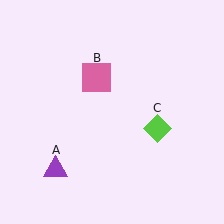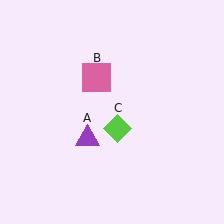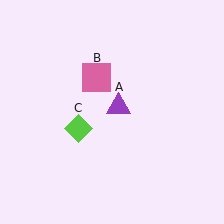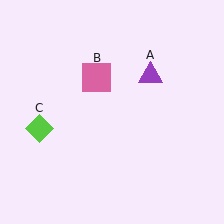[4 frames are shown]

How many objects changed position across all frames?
2 objects changed position: purple triangle (object A), lime diamond (object C).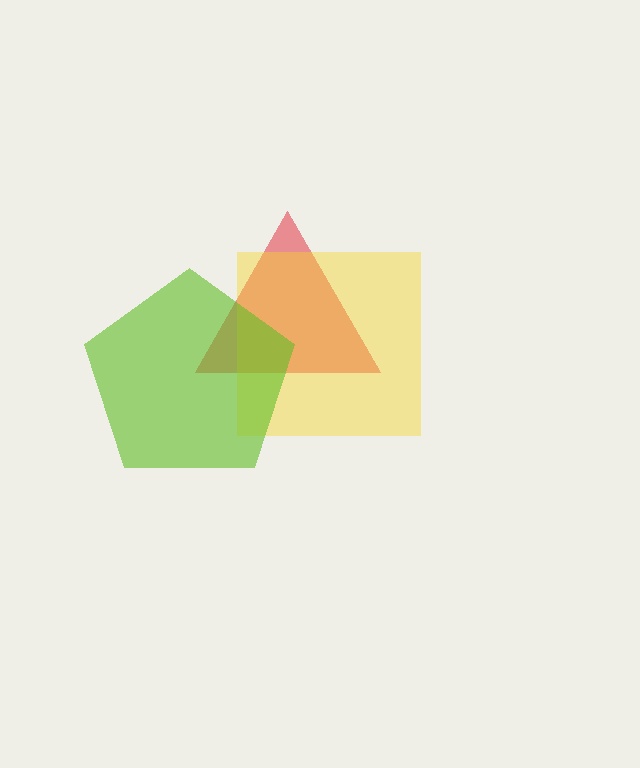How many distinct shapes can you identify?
There are 3 distinct shapes: a red triangle, a yellow square, a lime pentagon.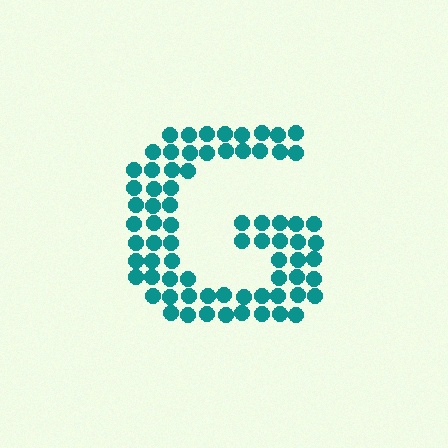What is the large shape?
The large shape is the letter G.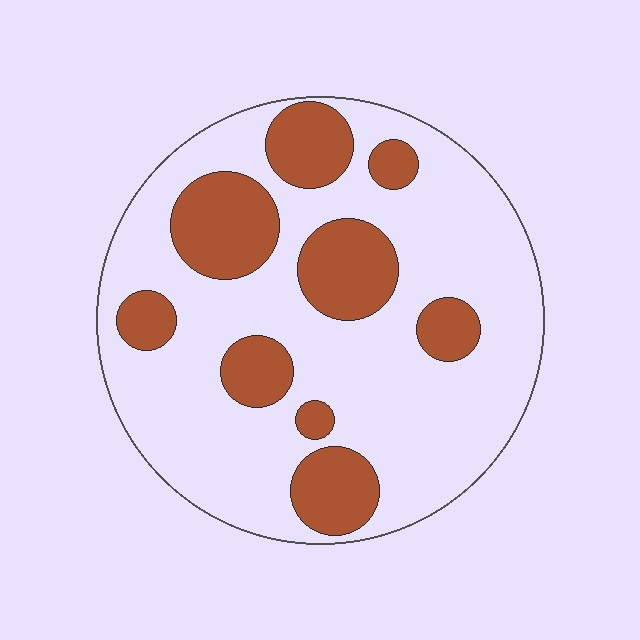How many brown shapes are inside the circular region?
9.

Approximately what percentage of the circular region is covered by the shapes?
Approximately 30%.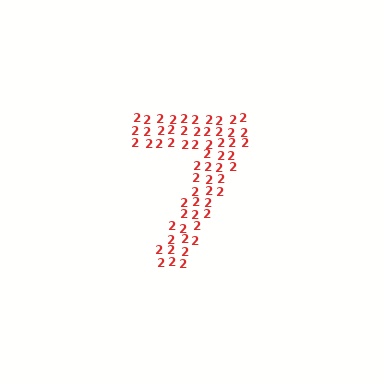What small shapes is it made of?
It is made of small digit 2's.